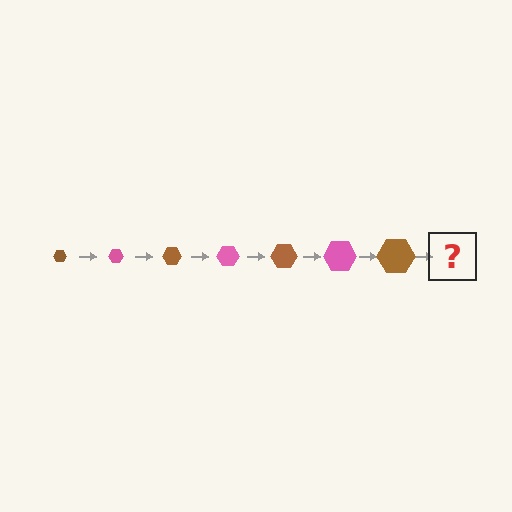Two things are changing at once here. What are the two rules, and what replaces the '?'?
The two rules are that the hexagon grows larger each step and the color cycles through brown and pink. The '?' should be a pink hexagon, larger than the previous one.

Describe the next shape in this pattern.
It should be a pink hexagon, larger than the previous one.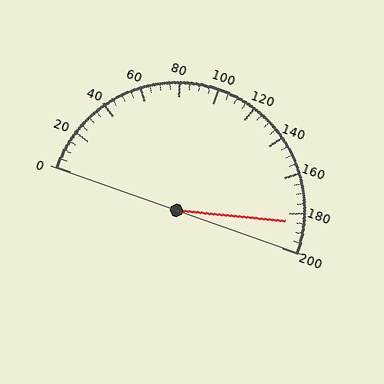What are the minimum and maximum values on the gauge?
The gauge ranges from 0 to 200.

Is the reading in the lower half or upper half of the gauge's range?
The reading is in the upper half of the range (0 to 200).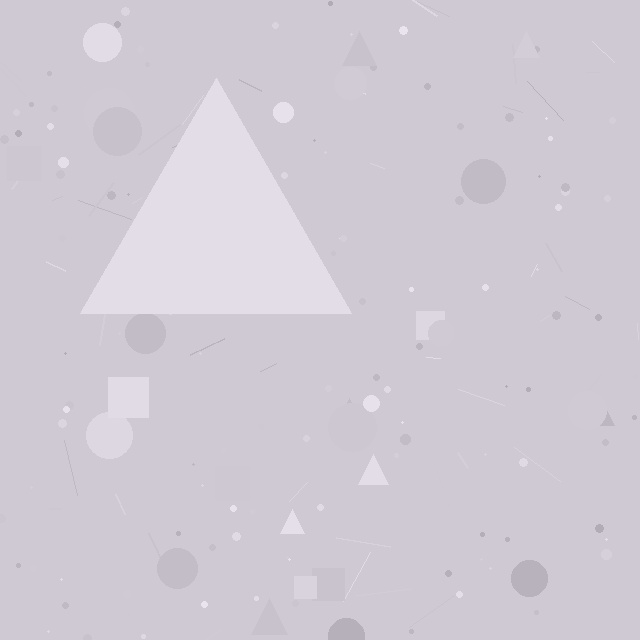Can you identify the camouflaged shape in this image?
The camouflaged shape is a triangle.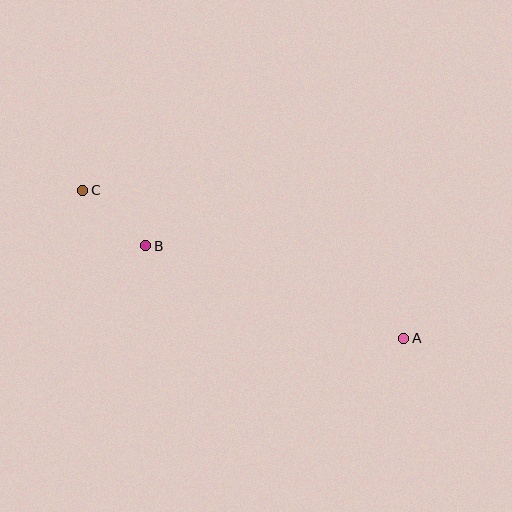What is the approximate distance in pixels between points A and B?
The distance between A and B is approximately 274 pixels.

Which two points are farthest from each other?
Points A and C are farthest from each other.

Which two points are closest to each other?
Points B and C are closest to each other.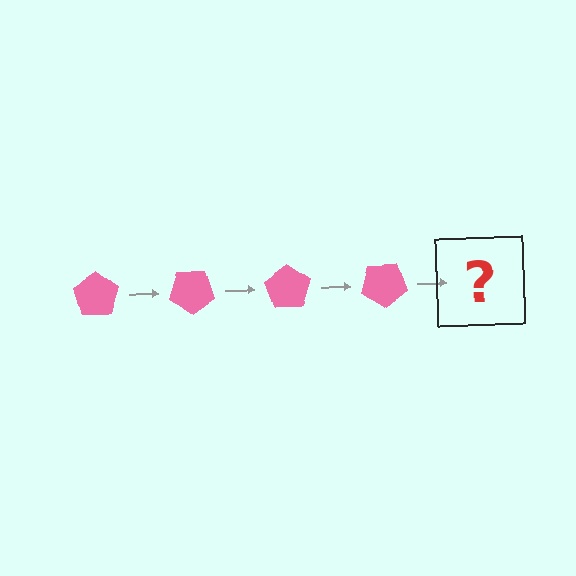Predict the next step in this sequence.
The next step is a pink pentagon rotated 140 degrees.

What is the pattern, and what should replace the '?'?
The pattern is that the pentagon rotates 35 degrees each step. The '?' should be a pink pentagon rotated 140 degrees.